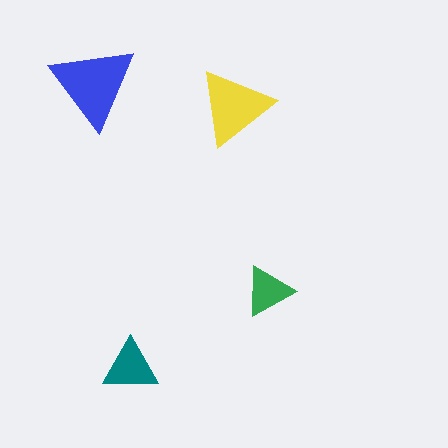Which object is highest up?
The blue triangle is topmost.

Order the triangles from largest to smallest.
the blue one, the yellow one, the teal one, the green one.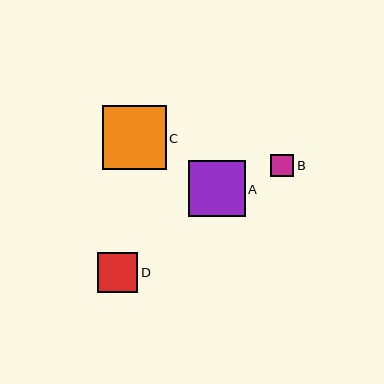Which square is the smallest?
Square B is the smallest with a size of approximately 23 pixels.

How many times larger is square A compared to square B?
Square A is approximately 2.5 times the size of square B.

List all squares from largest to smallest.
From largest to smallest: C, A, D, B.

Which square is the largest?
Square C is the largest with a size of approximately 64 pixels.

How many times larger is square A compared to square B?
Square A is approximately 2.5 times the size of square B.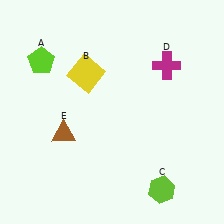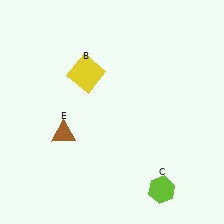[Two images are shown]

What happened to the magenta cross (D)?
The magenta cross (D) was removed in Image 2. It was in the top-right area of Image 1.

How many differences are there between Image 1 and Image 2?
There are 2 differences between the two images.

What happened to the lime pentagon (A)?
The lime pentagon (A) was removed in Image 2. It was in the top-left area of Image 1.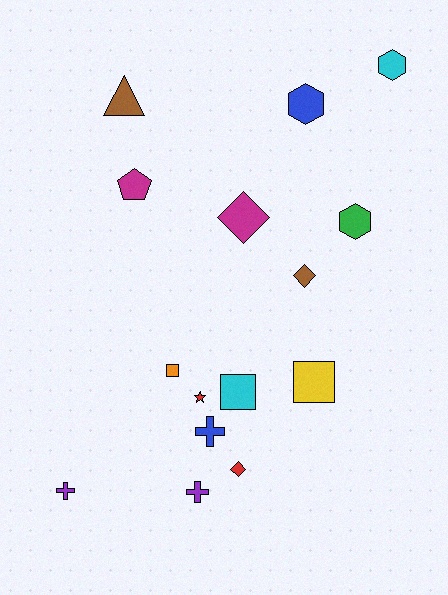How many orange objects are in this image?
There is 1 orange object.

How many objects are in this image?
There are 15 objects.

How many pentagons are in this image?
There is 1 pentagon.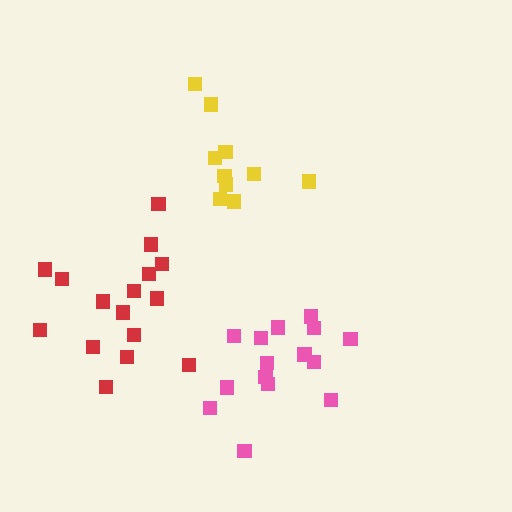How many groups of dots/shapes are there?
There are 3 groups.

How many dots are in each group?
Group 1: 16 dots, Group 2: 15 dots, Group 3: 10 dots (41 total).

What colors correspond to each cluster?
The clusters are colored: red, pink, yellow.